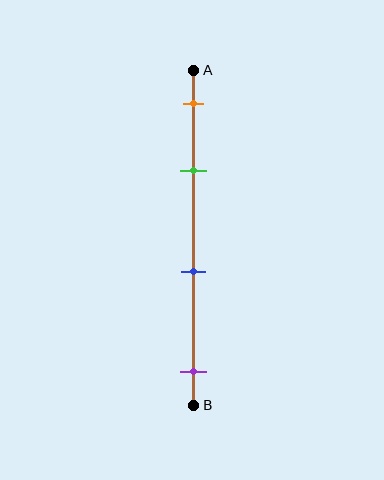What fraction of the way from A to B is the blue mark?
The blue mark is approximately 60% (0.6) of the way from A to B.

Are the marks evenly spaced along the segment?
No, the marks are not evenly spaced.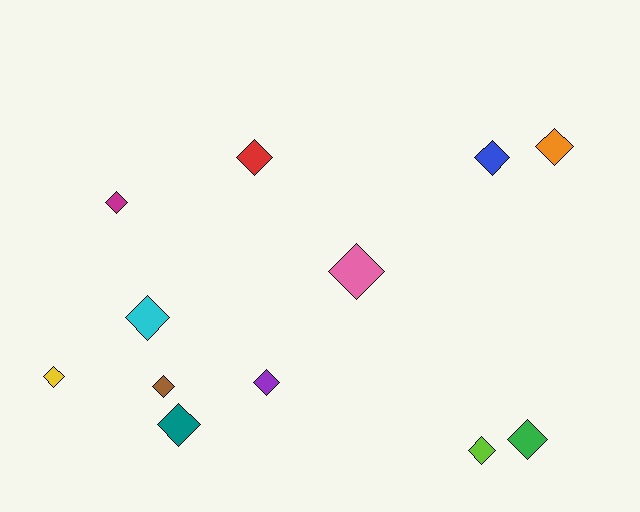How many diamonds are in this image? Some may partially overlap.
There are 12 diamonds.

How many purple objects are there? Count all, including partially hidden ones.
There is 1 purple object.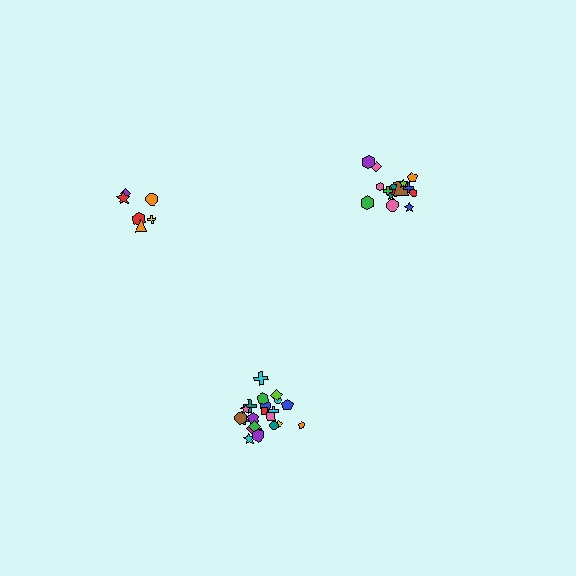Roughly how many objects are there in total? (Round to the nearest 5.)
Roughly 45 objects in total.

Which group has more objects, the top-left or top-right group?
The top-right group.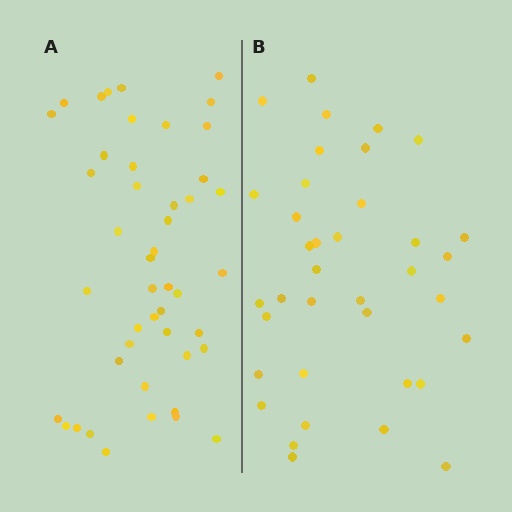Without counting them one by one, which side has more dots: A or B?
Region A (the left region) has more dots.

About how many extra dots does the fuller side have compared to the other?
Region A has roughly 8 or so more dots than region B.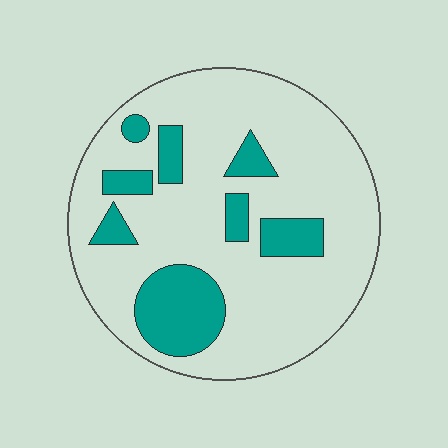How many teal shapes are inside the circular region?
8.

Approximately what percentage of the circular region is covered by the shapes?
Approximately 20%.